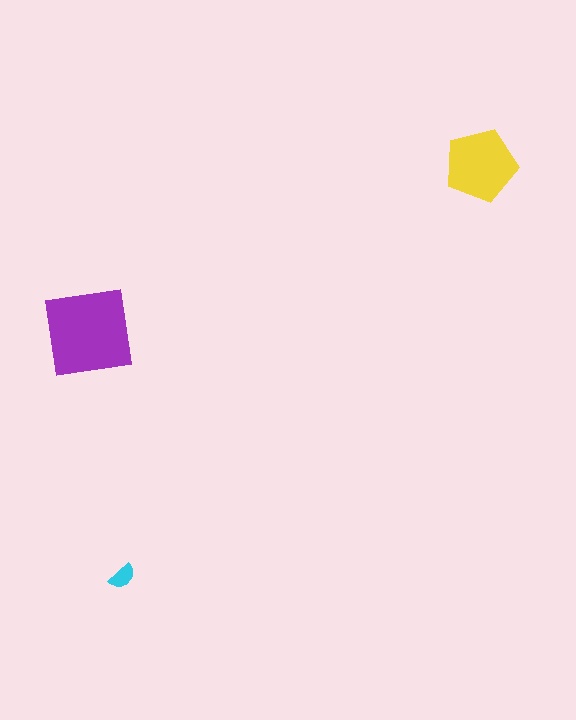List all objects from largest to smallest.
The purple square, the yellow pentagon, the cyan semicircle.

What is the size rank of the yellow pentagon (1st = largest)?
2nd.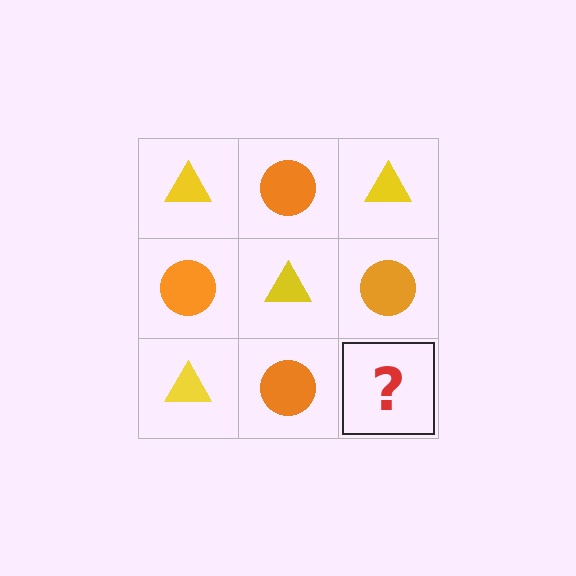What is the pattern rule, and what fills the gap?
The rule is that it alternates yellow triangle and orange circle in a checkerboard pattern. The gap should be filled with a yellow triangle.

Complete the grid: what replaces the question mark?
The question mark should be replaced with a yellow triangle.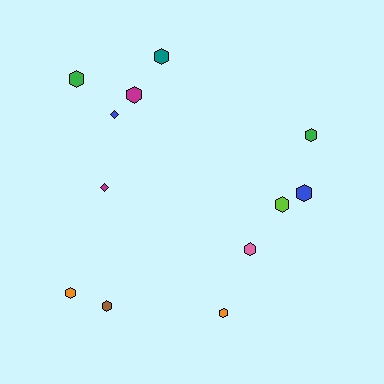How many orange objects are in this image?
There are 2 orange objects.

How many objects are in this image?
There are 12 objects.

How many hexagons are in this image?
There are 10 hexagons.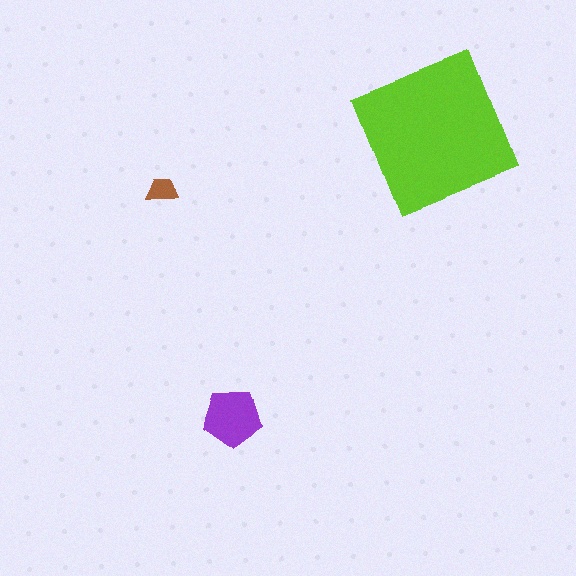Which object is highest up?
The lime square is topmost.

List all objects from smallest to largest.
The brown trapezoid, the purple pentagon, the lime square.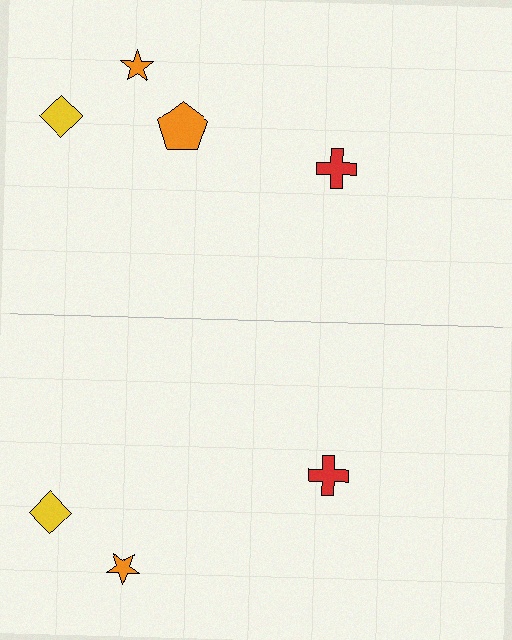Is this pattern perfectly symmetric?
No, the pattern is not perfectly symmetric. A orange pentagon is missing from the bottom side.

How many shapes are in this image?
There are 7 shapes in this image.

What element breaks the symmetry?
A orange pentagon is missing from the bottom side.